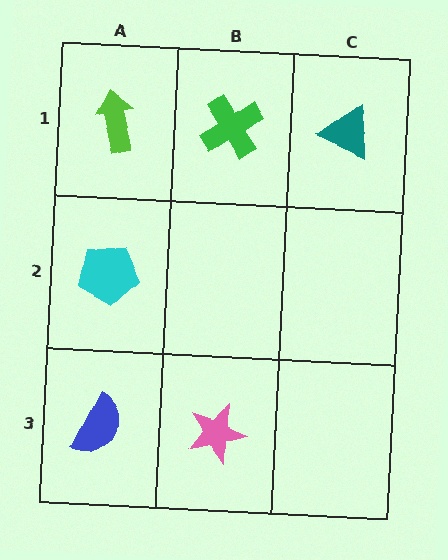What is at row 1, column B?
A green cross.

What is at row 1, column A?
A lime arrow.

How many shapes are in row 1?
3 shapes.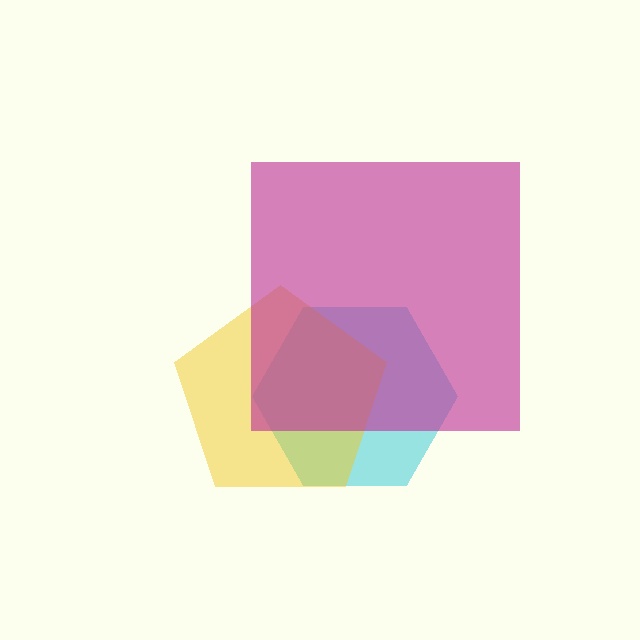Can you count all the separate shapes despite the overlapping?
Yes, there are 3 separate shapes.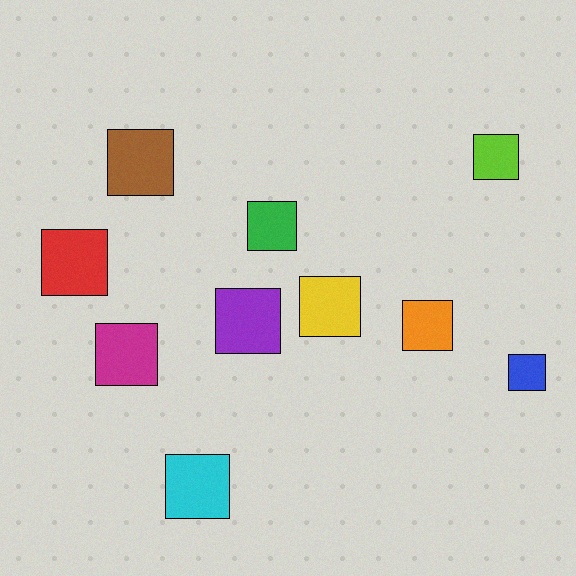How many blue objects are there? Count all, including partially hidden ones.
There is 1 blue object.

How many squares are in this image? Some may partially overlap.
There are 10 squares.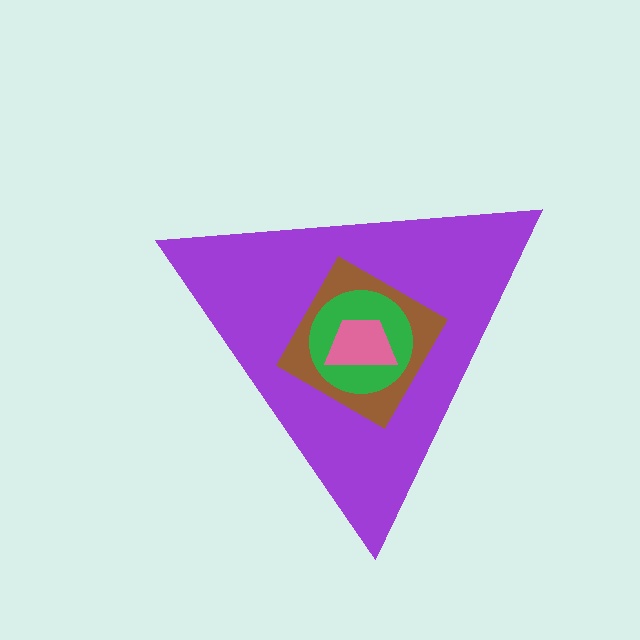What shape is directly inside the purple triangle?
The brown diamond.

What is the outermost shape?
The purple triangle.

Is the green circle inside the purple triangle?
Yes.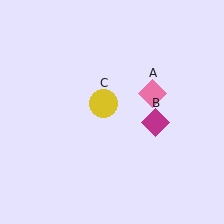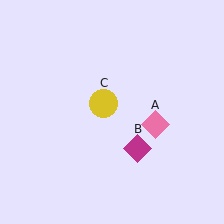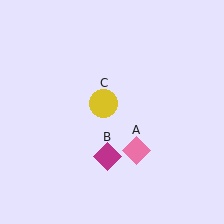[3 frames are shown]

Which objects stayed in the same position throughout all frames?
Yellow circle (object C) remained stationary.